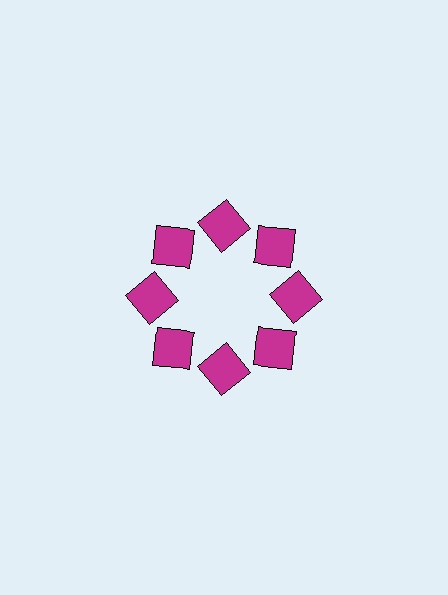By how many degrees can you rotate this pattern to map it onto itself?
The pattern maps onto itself every 45 degrees of rotation.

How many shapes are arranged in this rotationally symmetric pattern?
There are 8 shapes, arranged in 8 groups of 1.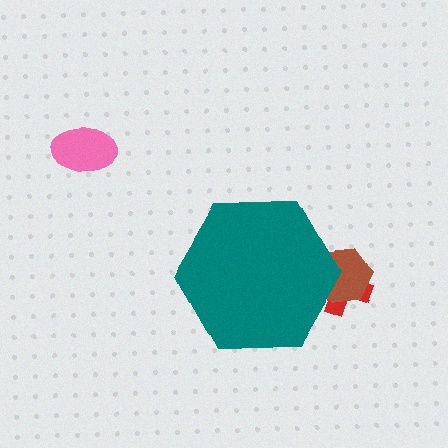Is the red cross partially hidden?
Yes, the red cross is partially hidden behind the teal hexagon.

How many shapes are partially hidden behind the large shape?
2 shapes are partially hidden.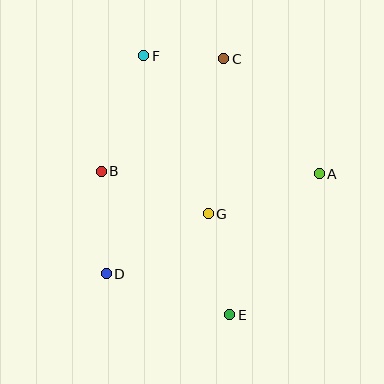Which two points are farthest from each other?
Points E and F are farthest from each other.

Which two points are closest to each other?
Points C and F are closest to each other.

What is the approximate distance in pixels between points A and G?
The distance between A and G is approximately 118 pixels.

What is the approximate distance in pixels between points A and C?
The distance between A and C is approximately 149 pixels.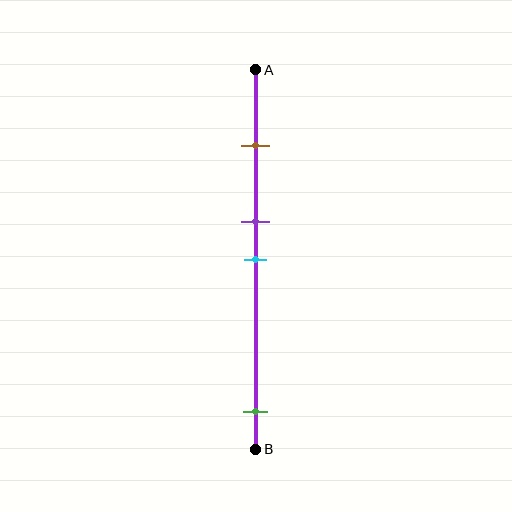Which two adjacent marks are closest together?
The purple and cyan marks are the closest adjacent pair.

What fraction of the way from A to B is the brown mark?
The brown mark is approximately 20% (0.2) of the way from A to B.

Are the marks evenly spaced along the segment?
No, the marks are not evenly spaced.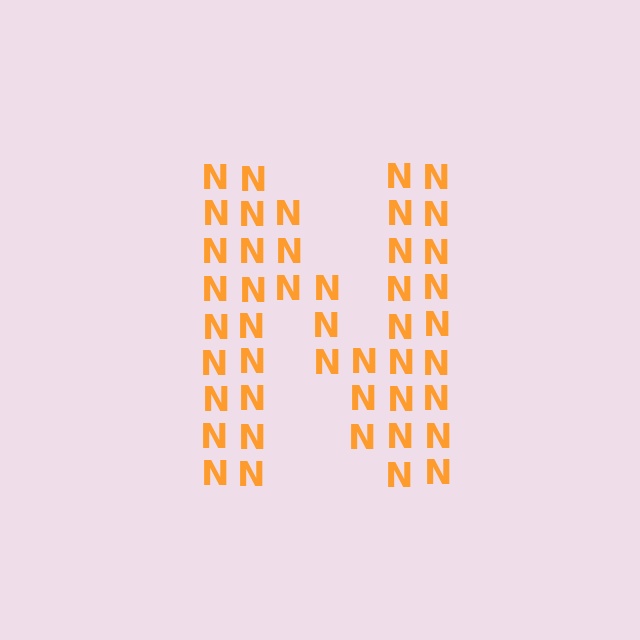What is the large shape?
The large shape is the letter N.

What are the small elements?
The small elements are letter N's.